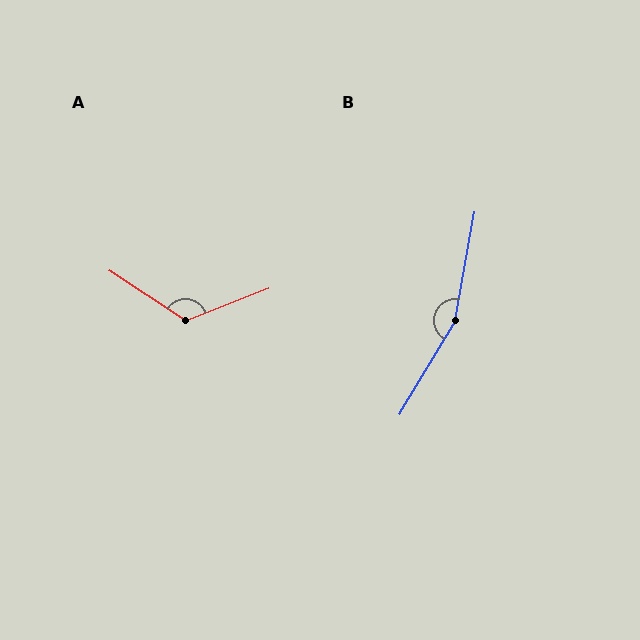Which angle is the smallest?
A, at approximately 126 degrees.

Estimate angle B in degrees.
Approximately 160 degrees.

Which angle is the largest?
B, at approximately 160 degrees.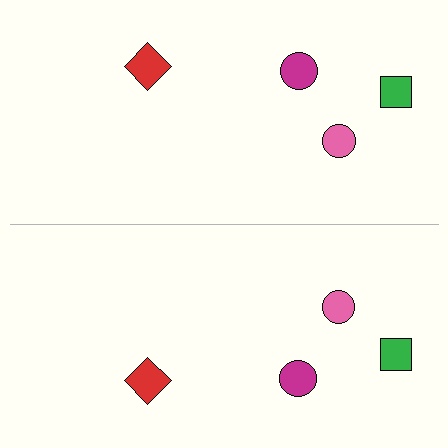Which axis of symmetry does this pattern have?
The pattern has a horizontal axis of symmetry running through the center of the image.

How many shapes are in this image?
There are 8 shapes in this image.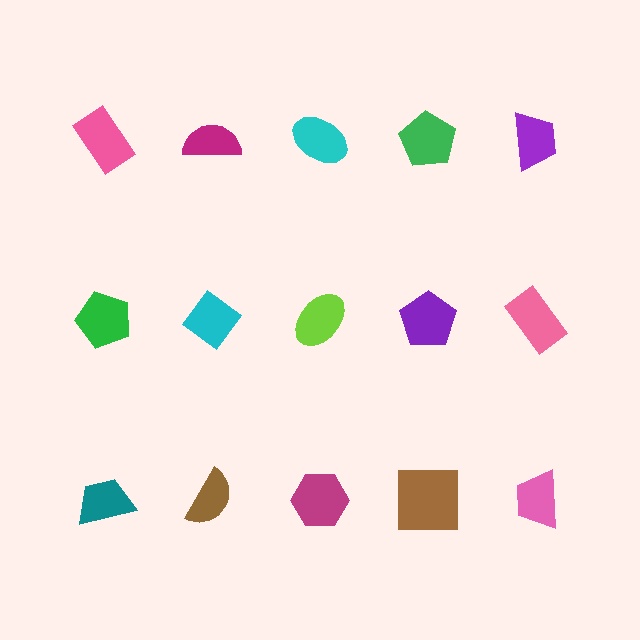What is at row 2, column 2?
A cyan diamond.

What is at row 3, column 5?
A pink trapezoid.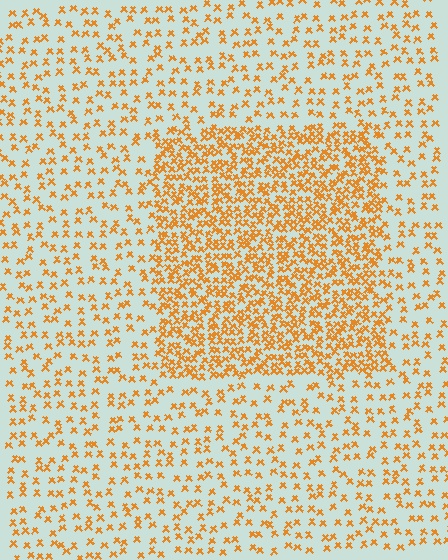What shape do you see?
I see a rectangle.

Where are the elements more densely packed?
The elements are more densely packed inside the rectangle boundary.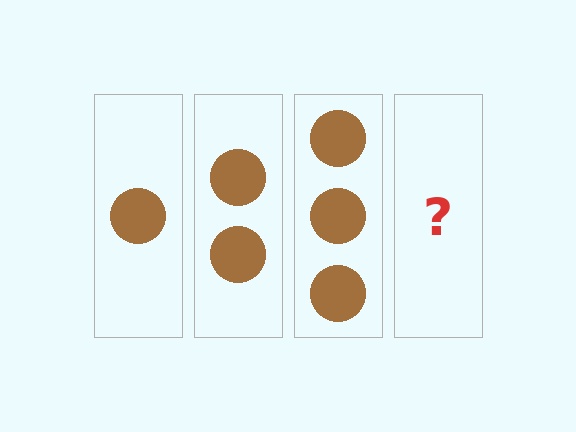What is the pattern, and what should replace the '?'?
The pattern is that each step adds one more circle. The '?' should be 4 circles.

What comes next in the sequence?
The next element should be 4 circles.